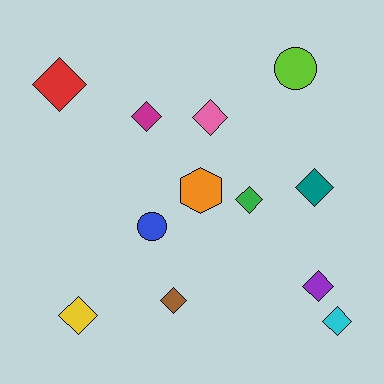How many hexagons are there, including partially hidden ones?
There is 1 hexagon.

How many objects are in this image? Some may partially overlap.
There are 12 objects.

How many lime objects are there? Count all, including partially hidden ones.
There is 1 lime object.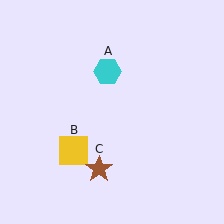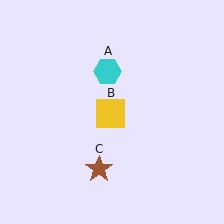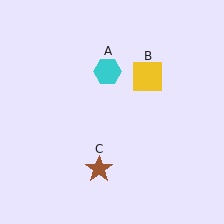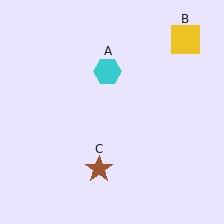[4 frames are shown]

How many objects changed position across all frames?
1 object changed position: yellow square (object B).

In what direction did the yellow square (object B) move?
The yellow square (object B) moved up and to the right.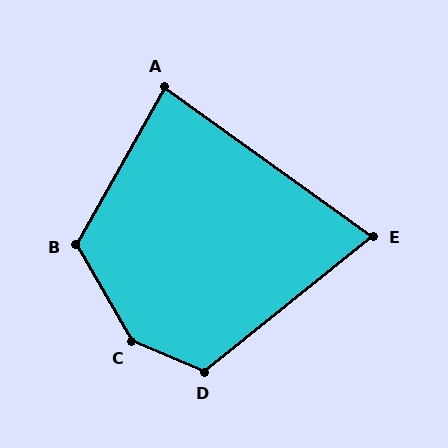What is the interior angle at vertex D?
Approximately 118 degrees (obtuse).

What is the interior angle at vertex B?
Approximately 121 degrees (obtuse).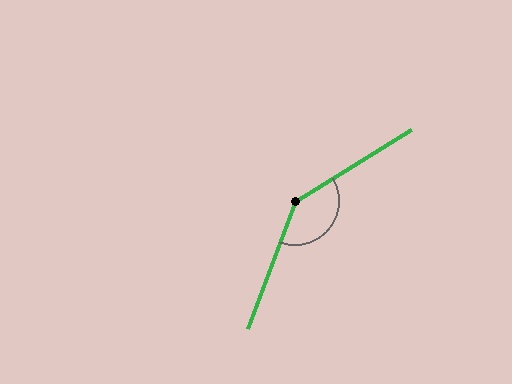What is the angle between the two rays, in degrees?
Approximately 142 degrees.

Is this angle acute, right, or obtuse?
It is obtuse.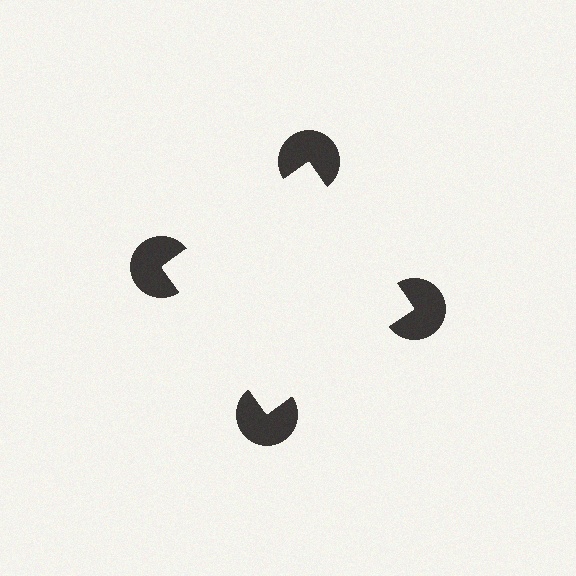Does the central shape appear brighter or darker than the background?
It typically appears slightly brighter than the background, even though no actual brightness change is drawn.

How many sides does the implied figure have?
4 sides.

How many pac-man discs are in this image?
There are 4 — one at each vertex of the illusory square.